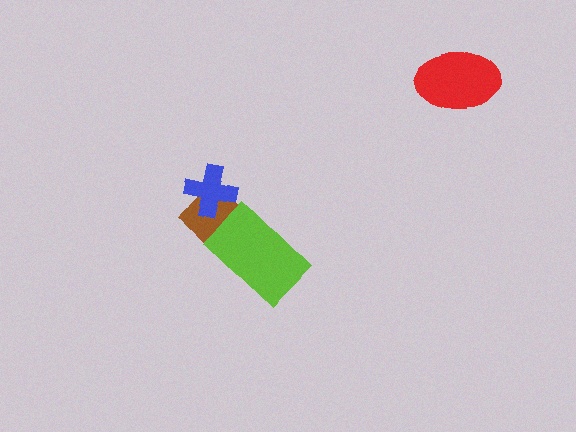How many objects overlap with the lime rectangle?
1 object overlaps with the lime rectangle.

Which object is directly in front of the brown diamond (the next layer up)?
The blue cross is directly in front of the brown diamond.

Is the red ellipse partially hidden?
No, no other shape covers it.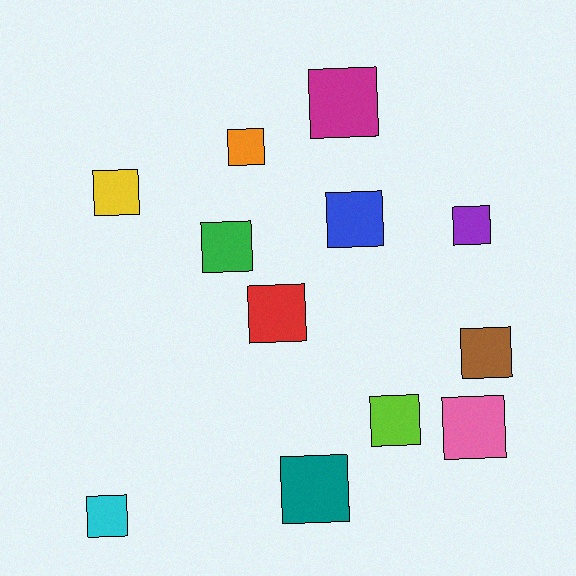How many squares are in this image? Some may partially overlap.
There are 12 squares.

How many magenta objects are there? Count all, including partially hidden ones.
There is 1 magenta object.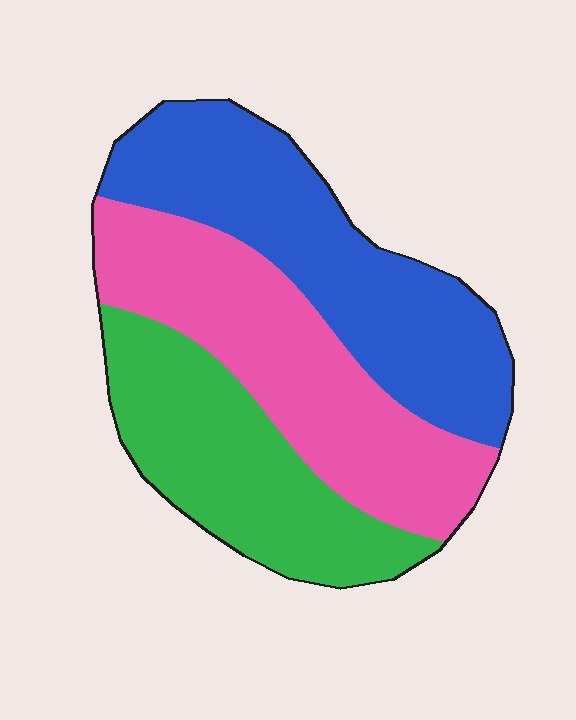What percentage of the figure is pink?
Pink covers 35% of the figure.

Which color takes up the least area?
Green, at roughly 30%.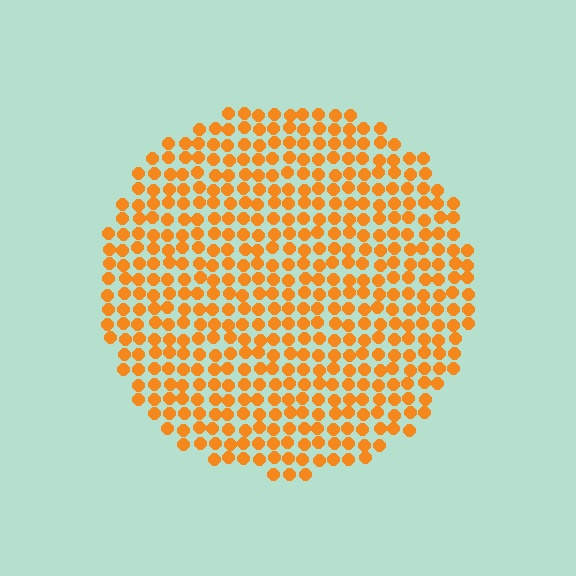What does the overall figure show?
The overall figure shows a circle.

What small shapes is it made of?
It is made of small circles.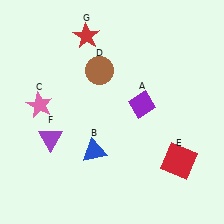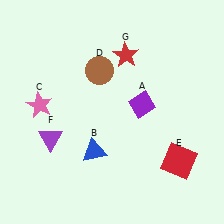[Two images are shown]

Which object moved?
The red star (G) moved right.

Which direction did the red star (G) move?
The red star (G) moved right.